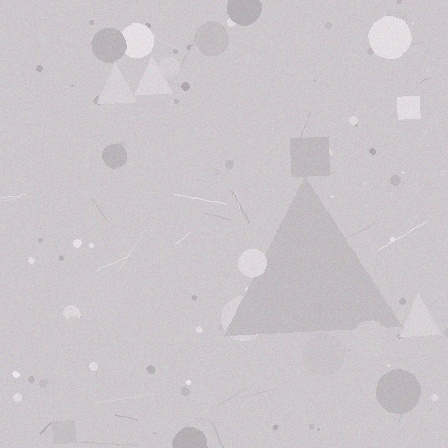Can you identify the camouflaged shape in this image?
The camouflaged shape is a triangle.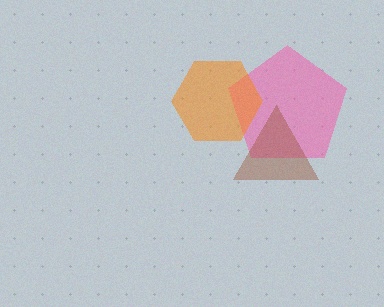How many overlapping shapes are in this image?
There are 3 overlapping shapes in the image.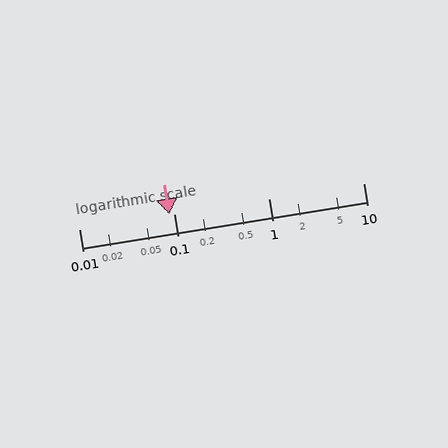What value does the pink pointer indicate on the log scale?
The pointer indicates approximately 0.09.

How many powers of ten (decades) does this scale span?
The scale spans 3 decades, from 0.01 to 10.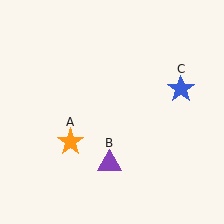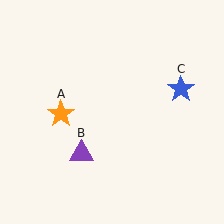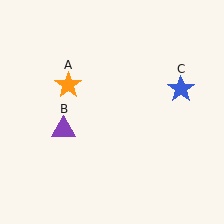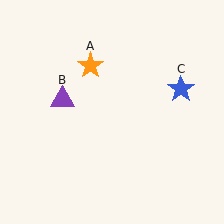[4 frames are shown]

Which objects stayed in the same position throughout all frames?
Blue star (object C) remained stationary.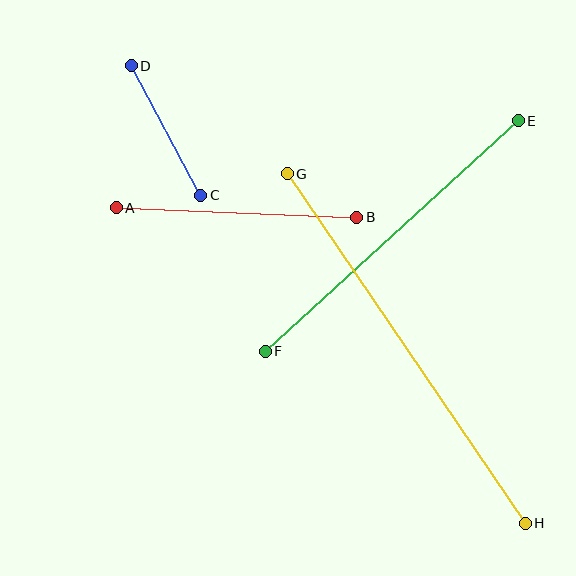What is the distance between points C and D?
The distance is approximately 147 pixels.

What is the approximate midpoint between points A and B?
The midpoint is at approximately (237, 213) pixels.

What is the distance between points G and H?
The distance is approximately 423 pixels.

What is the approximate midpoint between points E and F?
The midpoint is at approximately (392, 236) pixels.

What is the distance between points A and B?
The distance is approximately 241 pixels.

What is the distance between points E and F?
The distance is approximately 342 pixels.